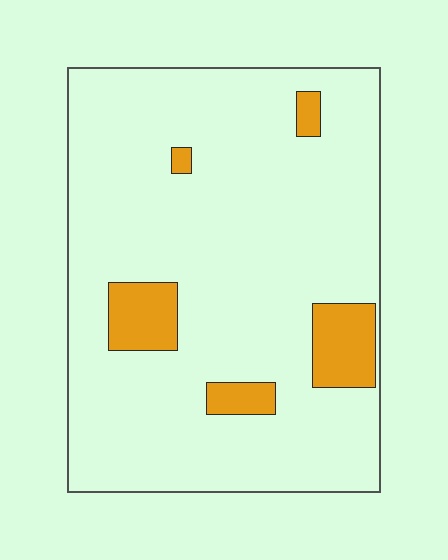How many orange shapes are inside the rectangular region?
5.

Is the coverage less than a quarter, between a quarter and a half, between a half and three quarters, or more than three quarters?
Less than a quarter.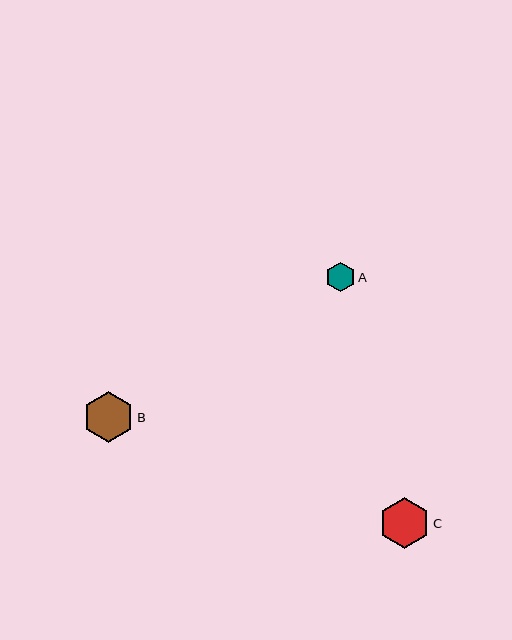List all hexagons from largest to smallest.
From largest to smallest: B, C, A.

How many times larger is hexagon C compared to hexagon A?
Hexagon C is approximately 1.7 times the size of hexagon A.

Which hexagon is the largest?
Hexagon B is the largest with a size of approximately 51 pixels.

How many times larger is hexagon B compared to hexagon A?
Hexagon B is approximately 1.7 times the size of hexagon A.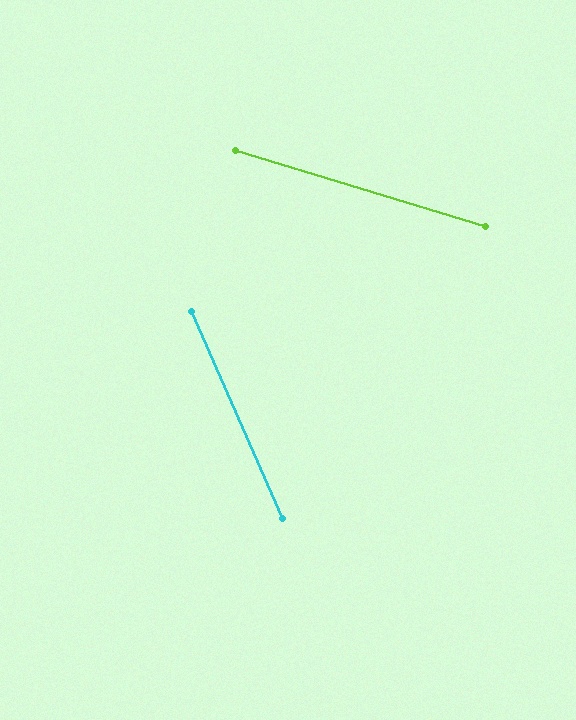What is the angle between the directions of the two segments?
Approximately 49 degrees.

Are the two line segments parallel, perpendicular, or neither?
Neither parallel nor perpendicular — they differ by about 49°.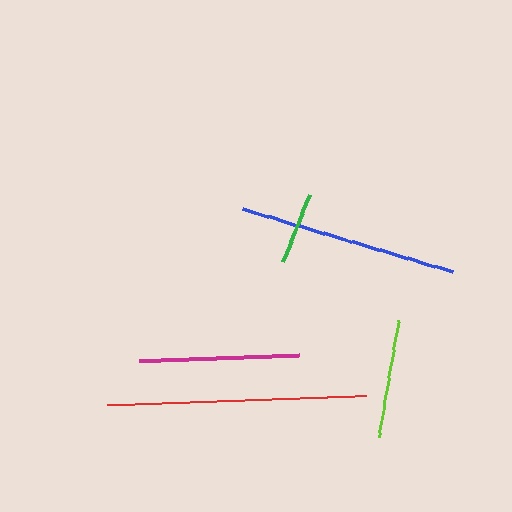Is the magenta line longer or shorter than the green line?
The magenta line is longer than the green line.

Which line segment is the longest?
The red line is the longest at approximately 259 pixels.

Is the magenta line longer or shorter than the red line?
The red line is longer than the magenta line.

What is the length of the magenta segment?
The magenta segment is approximately 160 pixels long.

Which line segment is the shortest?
The green line is the shortest at approximately 73 pixels.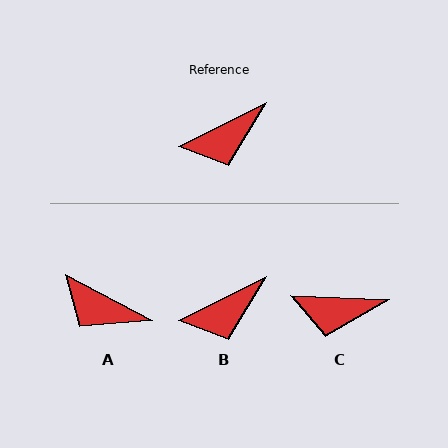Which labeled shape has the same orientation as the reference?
B.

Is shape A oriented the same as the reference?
No, it is off by about 54 degrees.